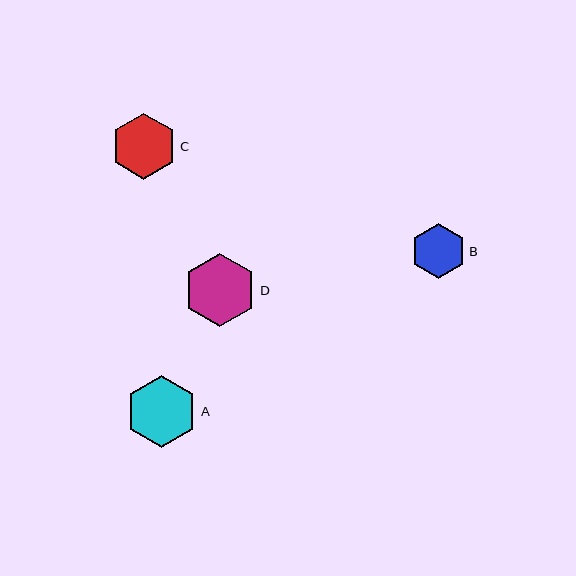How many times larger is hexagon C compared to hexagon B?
Hexagon C is approximately 1.2 times the size of hexagon B.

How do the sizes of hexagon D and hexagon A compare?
Hexagon D and hexagon A are approximately the same size.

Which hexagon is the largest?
Hexagon D is the largest with a size of approximately 73 pixels.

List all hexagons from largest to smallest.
From largest to smallest: D, A, C, B.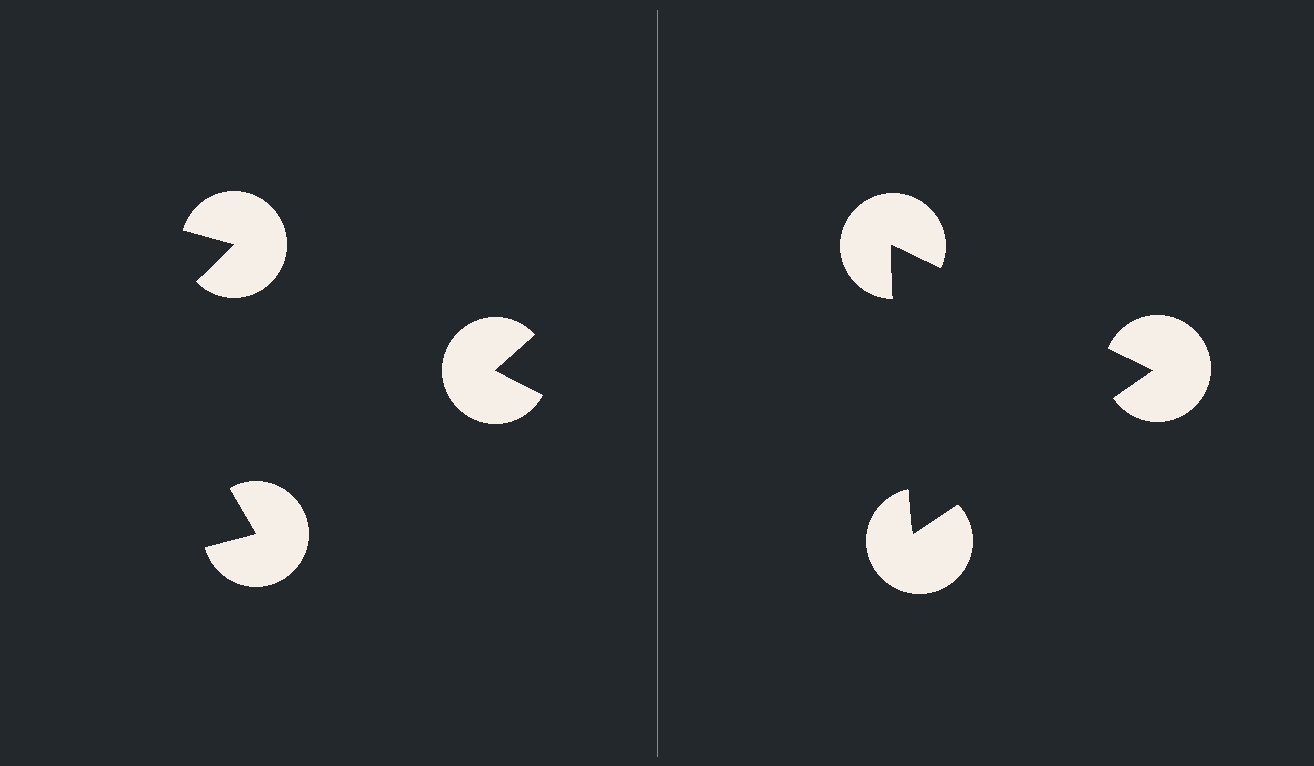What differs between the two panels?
The pac-man discs are positioned identically on both sides; only the wedge orientations differ. On the right they align to a triangle; on the left they are misaligned.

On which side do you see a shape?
An illusory triangle appears on the right side. On the left side the wedge cuts are rotated, so no coherent shape forms.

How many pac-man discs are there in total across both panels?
6 — 3 on each side.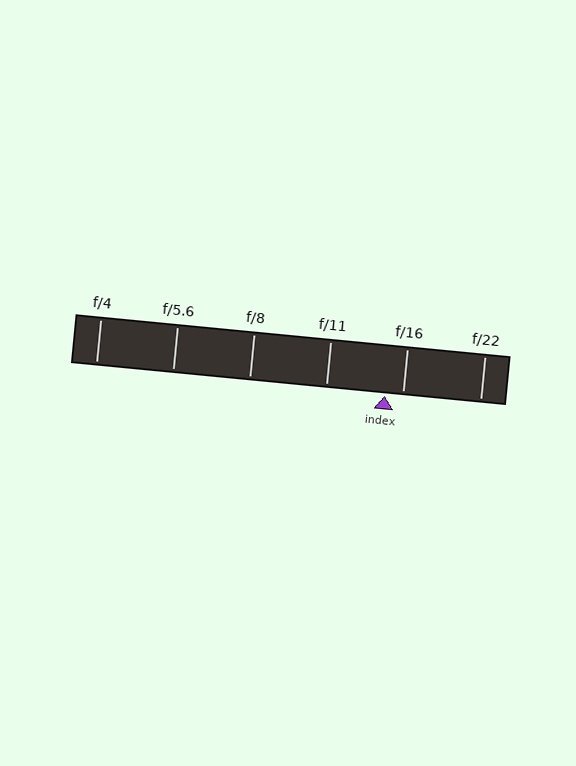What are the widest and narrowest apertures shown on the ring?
The widest aperture shown is f/4 and the narrowest is f/22.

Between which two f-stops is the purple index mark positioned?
The index mark is between f/11 and f/16.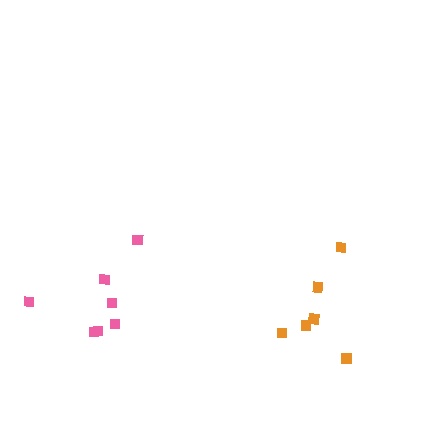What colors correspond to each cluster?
The clusters are colored: orange, pink.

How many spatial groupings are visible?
There are 2 spatial groupings.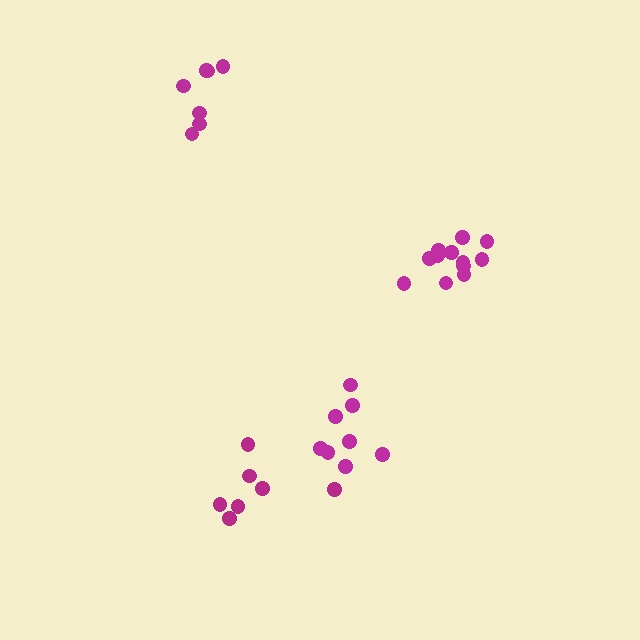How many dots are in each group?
Group 1: 7 dots, Group 2: 13 dots, Group 3: 7 dots, Group 4: 8 dots (35 total).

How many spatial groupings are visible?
There are 4 spatial groupings.